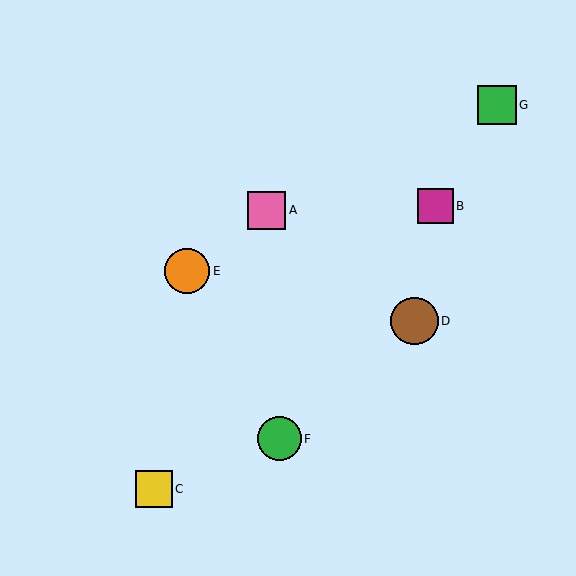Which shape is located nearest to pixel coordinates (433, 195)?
The magenta square (labeled B) at (435, 206) is nearest to that location.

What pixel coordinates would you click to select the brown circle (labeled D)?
Click at (415, 321) to select the brown circle D.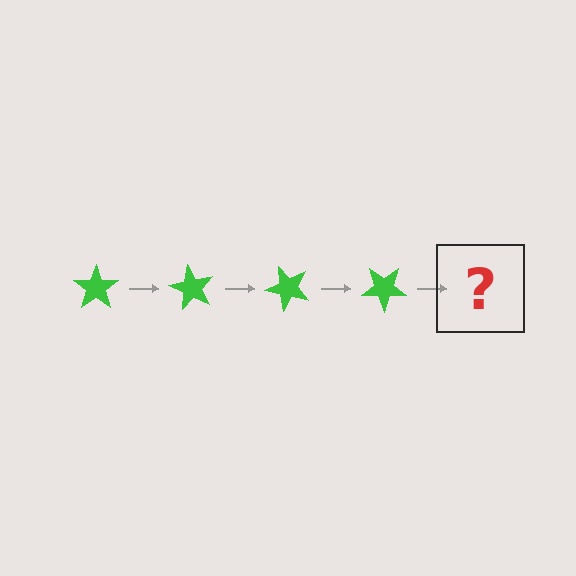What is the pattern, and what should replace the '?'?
The pattern is that the star rotates 60 degrees each step. The '?' should be a green star rotated 240 degrees.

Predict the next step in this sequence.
The next step is a green star rotated 240 degrees.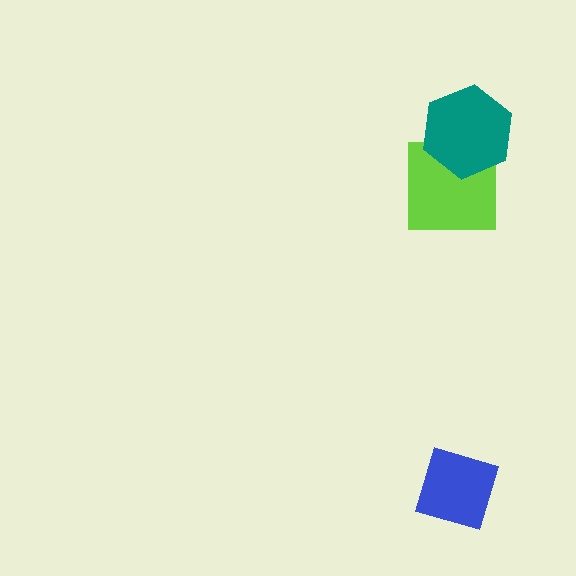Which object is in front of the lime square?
The teal hexagon is in front of the lime square.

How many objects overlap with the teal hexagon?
1 object overlaps with the teal hexagon.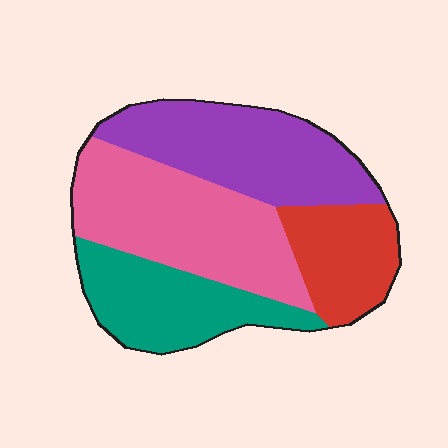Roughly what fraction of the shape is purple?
Purple takes up between a quarter and a half of the shape.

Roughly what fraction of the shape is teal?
Teal takes up between a sixth and a third of the shape.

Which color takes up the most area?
Pink, at roughly 35%.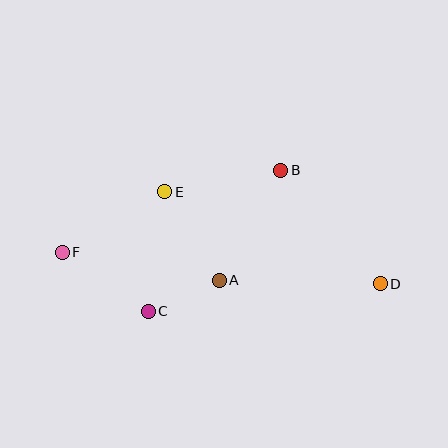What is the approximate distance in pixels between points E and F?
The distance between E and F is approximately 119 pixels.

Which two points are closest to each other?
Points A and C are closest to each other.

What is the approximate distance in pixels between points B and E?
The distance between B and E is approximately 118 pixels.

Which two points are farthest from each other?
Points D and F are farthest from each other.